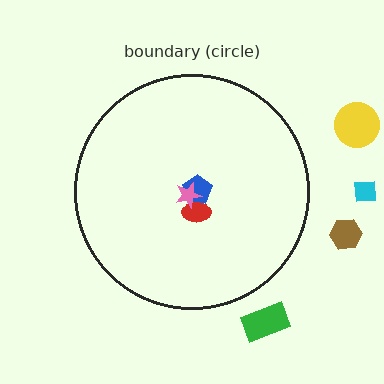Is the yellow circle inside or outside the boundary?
Outside.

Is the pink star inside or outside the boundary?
Inside.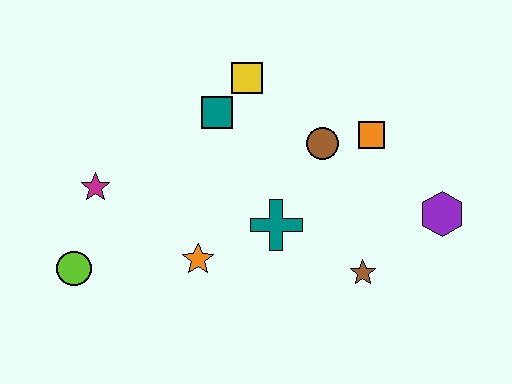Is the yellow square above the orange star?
Yes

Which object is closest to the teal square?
The yellow square is closest to the teal square.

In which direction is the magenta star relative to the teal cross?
The magenta star is to the left of the teal cross.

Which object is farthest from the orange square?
The lime circle is farthest from the orange square.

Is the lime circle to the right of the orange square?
No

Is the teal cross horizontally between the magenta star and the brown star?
Yes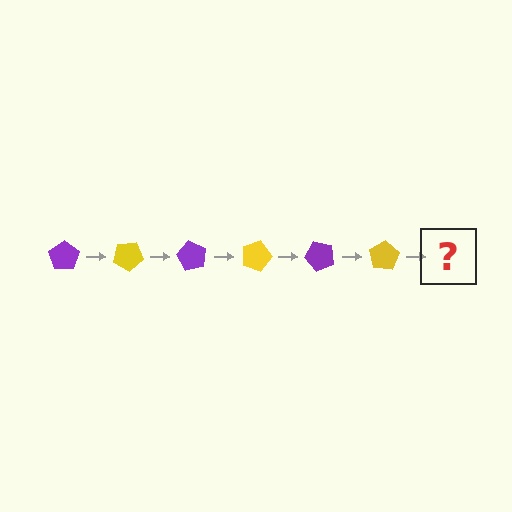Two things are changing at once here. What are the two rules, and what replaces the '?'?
The two rules are that it rotates 30 degrees each step and the color cycles through purple and yellow. The '?' should be a purple pentagon, rotated 180 degrees from the start.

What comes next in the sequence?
The next element should be a purple pentagon, rotated 180 degrees from the start.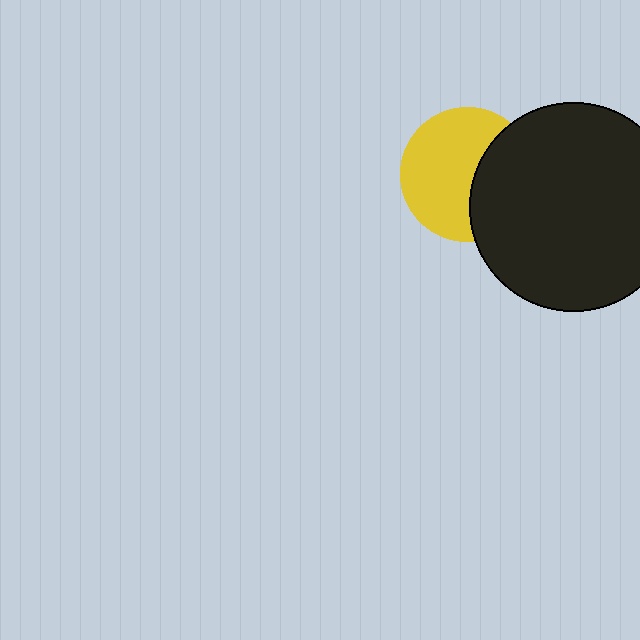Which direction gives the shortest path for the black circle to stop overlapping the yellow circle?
Moving right gives the shortest separation.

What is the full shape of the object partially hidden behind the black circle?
The partially hidden object is a yellow circle.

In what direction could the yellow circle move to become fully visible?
The yellow circle could move left. That would shift it out from behind the black circle entirely.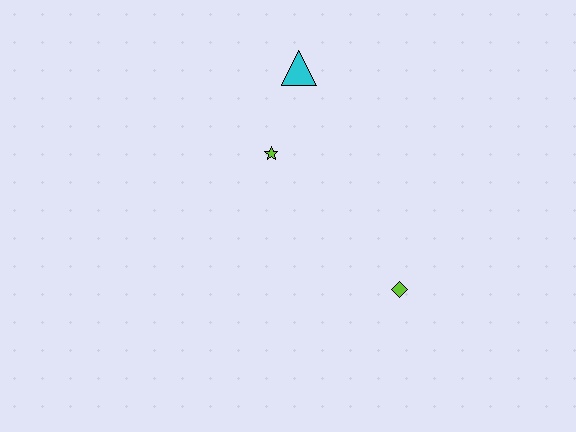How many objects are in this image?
There are 3 objects.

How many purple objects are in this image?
There are no purple objects.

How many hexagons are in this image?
There are no hexagons.